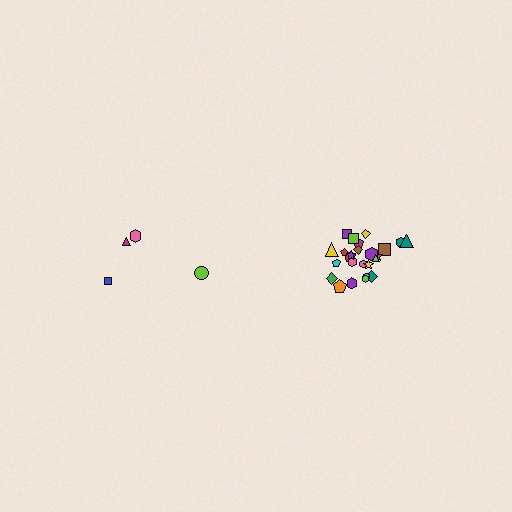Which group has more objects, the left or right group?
The right group.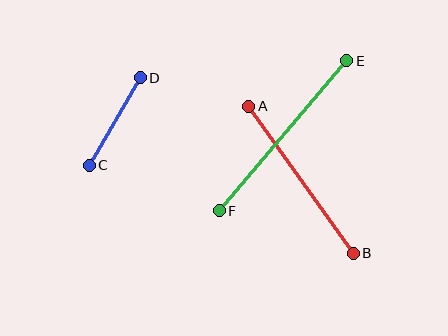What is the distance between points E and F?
The distance is approximately 197 pixels.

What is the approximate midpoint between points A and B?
The midpoint is at approximately (301, 180) pixels.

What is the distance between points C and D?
The distance is approximately 101 pixels.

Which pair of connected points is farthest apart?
Points E and F are farthest apart.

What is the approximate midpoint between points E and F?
The midpoint is at approximately (283, 136) pixels.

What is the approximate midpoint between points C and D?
The midpoint is at approximately (115, 122) pixels.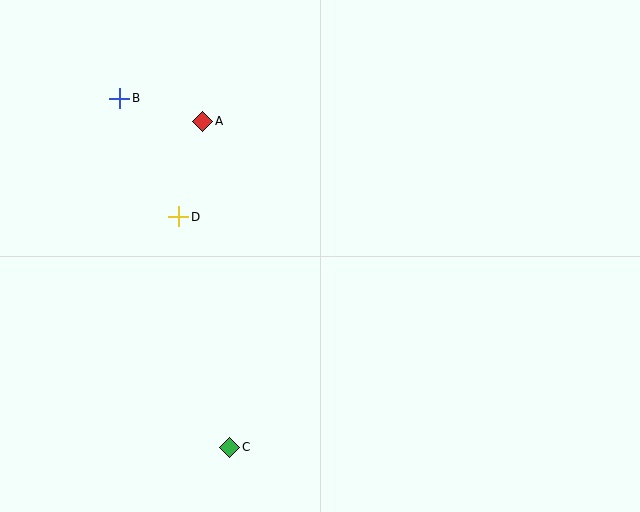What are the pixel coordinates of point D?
Point D is at (179, 217).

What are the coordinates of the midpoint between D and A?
The midpoint between D and A is at (191, 169).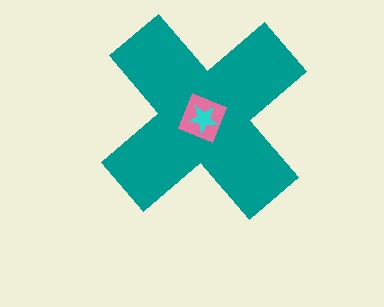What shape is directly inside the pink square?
The cyan star.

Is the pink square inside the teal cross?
Yes.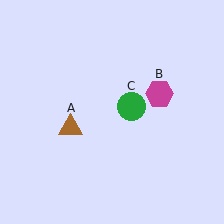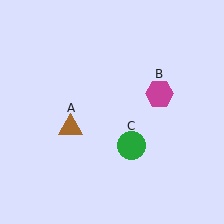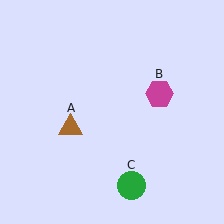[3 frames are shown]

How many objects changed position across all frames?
1 object changed position: green circle (object C).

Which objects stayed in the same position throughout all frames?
Brown triangle (object A) and magenta hexagon (object B) remained stationary.